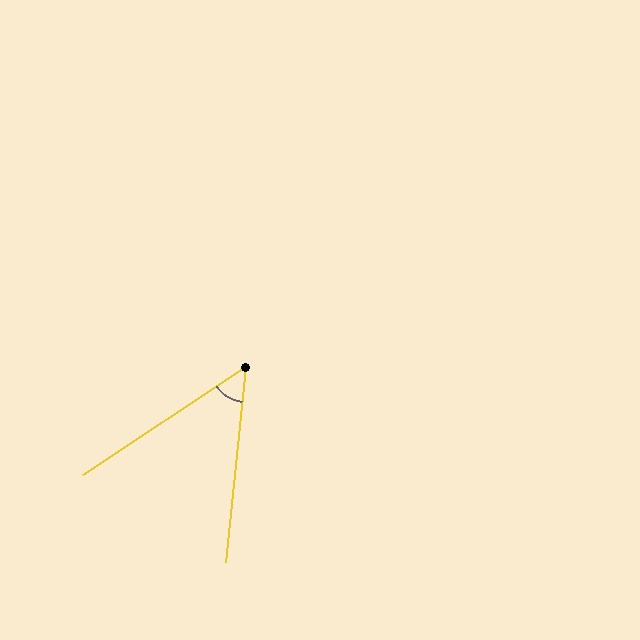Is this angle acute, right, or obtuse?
It is acute.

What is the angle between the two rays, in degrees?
Approximately 50 degrees.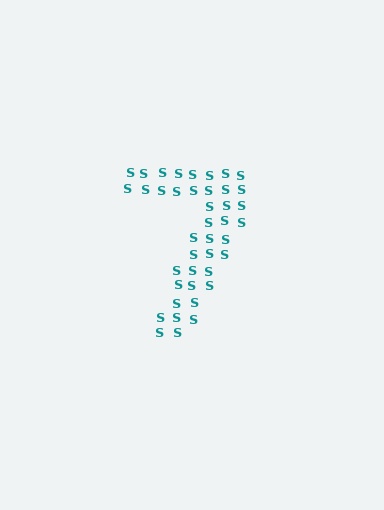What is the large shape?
The large shape is the digit 7.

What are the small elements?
The small elements are letter S's.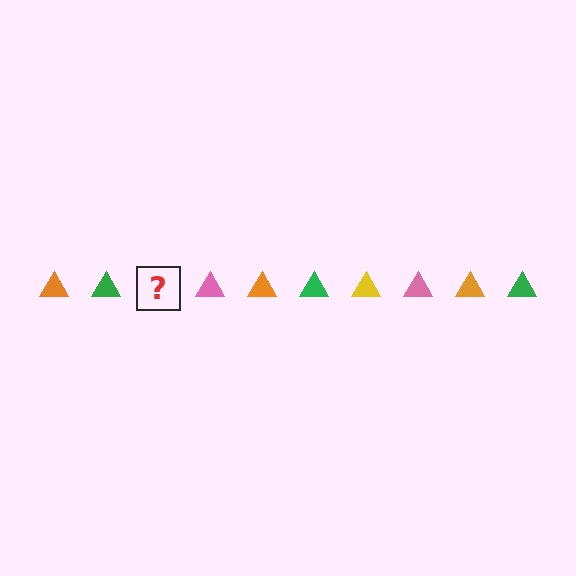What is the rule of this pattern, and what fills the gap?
The rule is that the pattern cycles through orange, green, yellow, pink triangles. The gap should be filled with a yellow triangle.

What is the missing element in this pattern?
The missing element is a yellow triangle.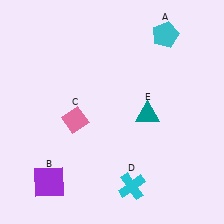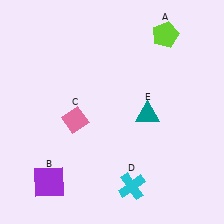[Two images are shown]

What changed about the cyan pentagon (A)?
In Image 1, A is cyan. In Image 2, it changed to lime.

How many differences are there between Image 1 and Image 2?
There is 1 difference between the two images.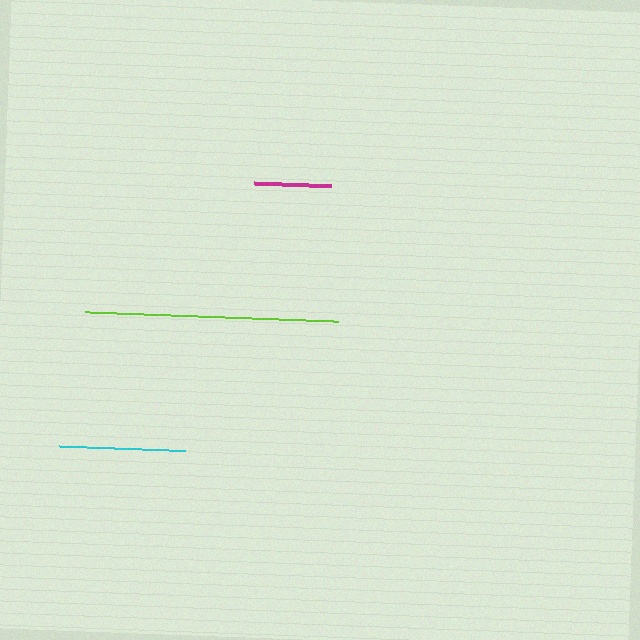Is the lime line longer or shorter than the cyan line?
The lime line is longer than the cyan line.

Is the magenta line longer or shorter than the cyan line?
The cyan line is longer than the magenta line.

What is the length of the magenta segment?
The magenta segment is approximately 77 pixels long.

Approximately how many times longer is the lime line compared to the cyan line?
The lime line is approximately 2.0 times the length of the cyan line.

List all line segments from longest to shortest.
From longest to shortest: lime, cyan, magenta.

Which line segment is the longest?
The lime line is the longest at approximately 253 pixels.